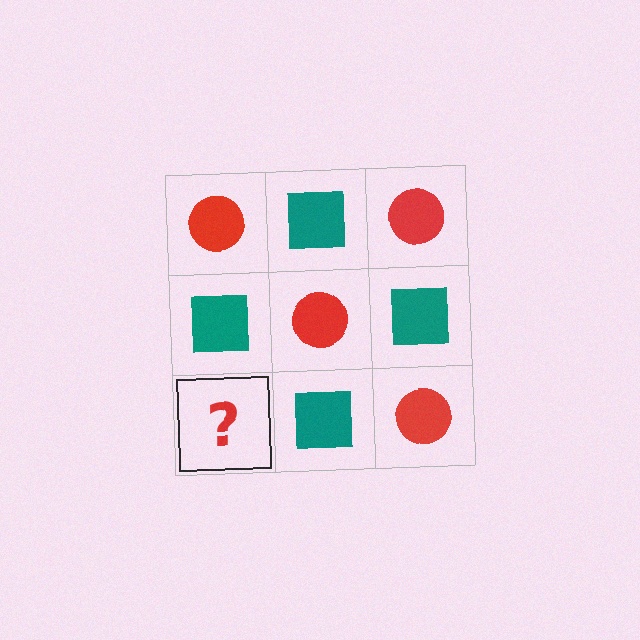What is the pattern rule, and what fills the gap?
The rule is that it alternates red circle and teal square in a checkerboard pattern. The gap should be filled with a red circle.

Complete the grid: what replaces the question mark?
The question mark should be replaced with a red circle.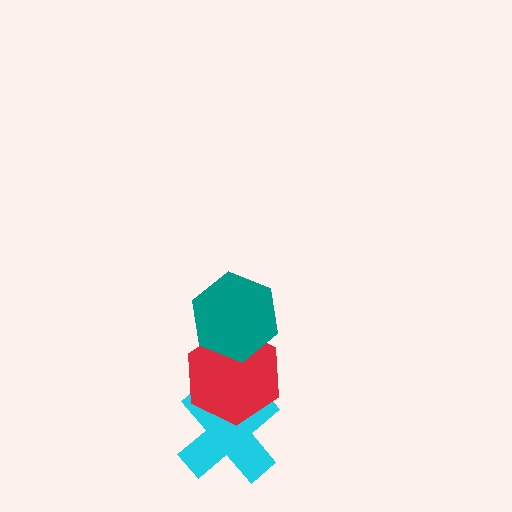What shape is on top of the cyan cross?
The red hexagon is on top of the cyan cross.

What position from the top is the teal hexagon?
The teal hexagon is 1st from the top.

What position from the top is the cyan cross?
The cyan cross is 3rd from the top.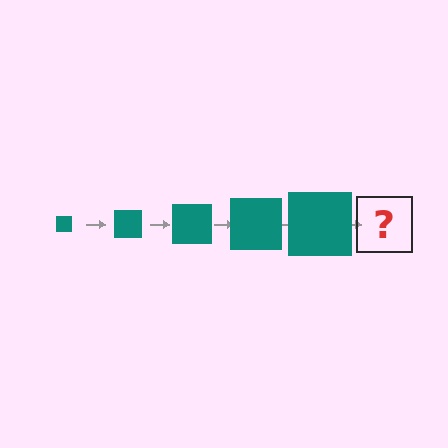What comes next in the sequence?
The next element should be a teal square, larger than the previous one.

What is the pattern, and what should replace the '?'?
The pattern is that the square gets progressively larger each step. The '?' should be a teal square, larger than the previous one.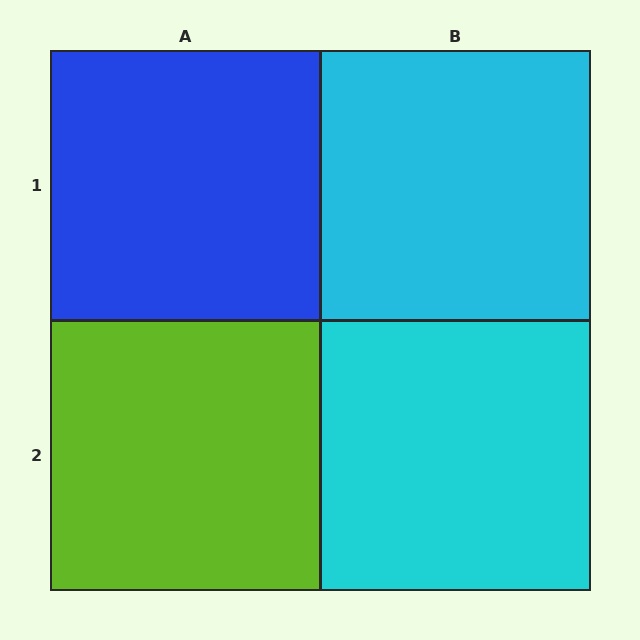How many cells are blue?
1 cell is blue.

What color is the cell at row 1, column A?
Blue.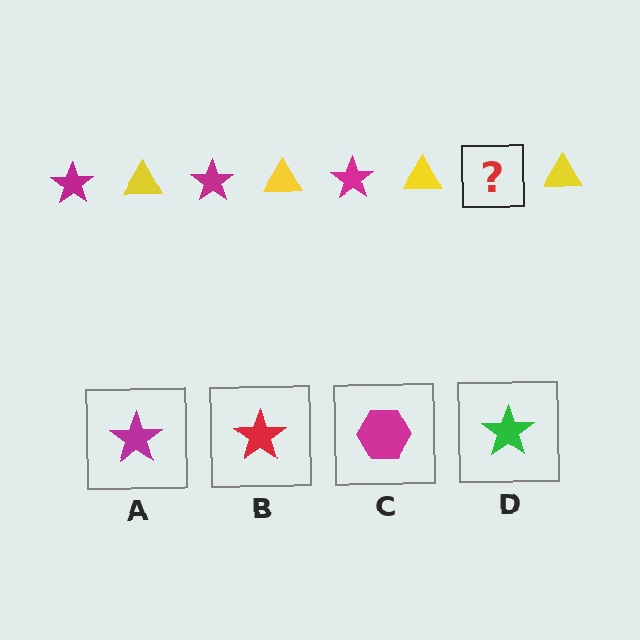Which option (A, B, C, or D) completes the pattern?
A.